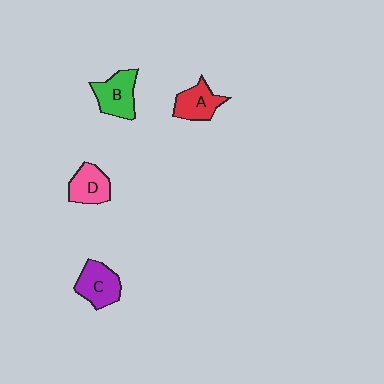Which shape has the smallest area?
Shape D (pink).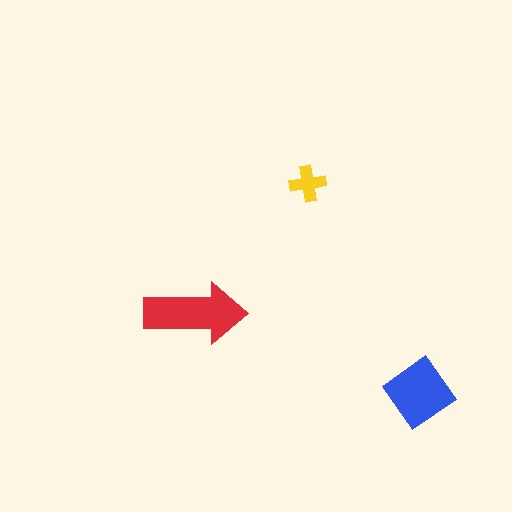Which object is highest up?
The yellow cross is topmost.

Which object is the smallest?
The yellow cross.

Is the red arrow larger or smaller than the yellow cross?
Larger.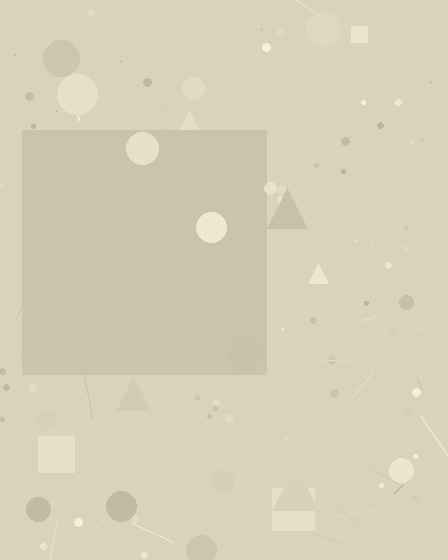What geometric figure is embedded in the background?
A square is embedded in the background.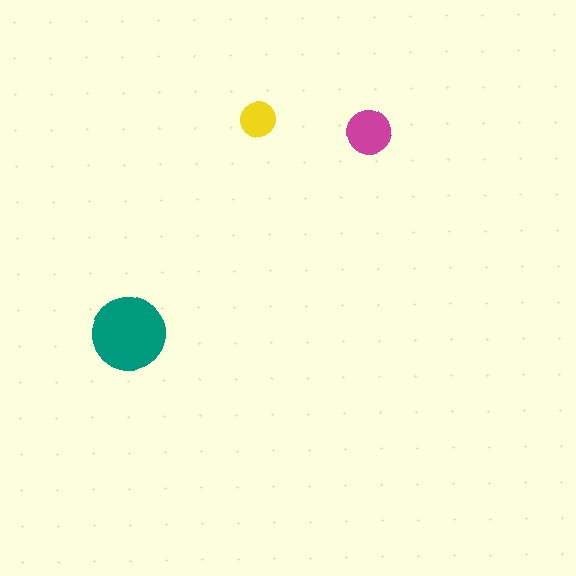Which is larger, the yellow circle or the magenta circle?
The magenta one.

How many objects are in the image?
There are 3 objects in the image.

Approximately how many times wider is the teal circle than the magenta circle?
About 1.5 times wider.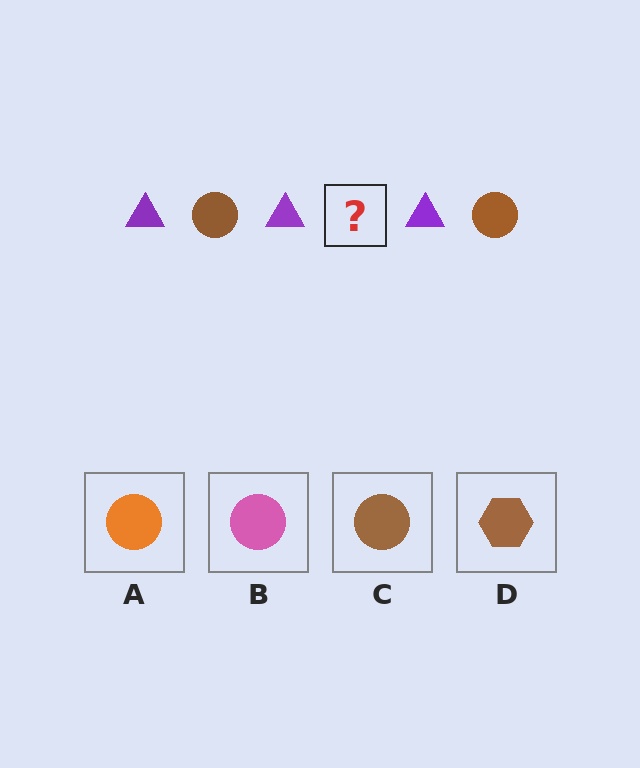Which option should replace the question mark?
Option C.